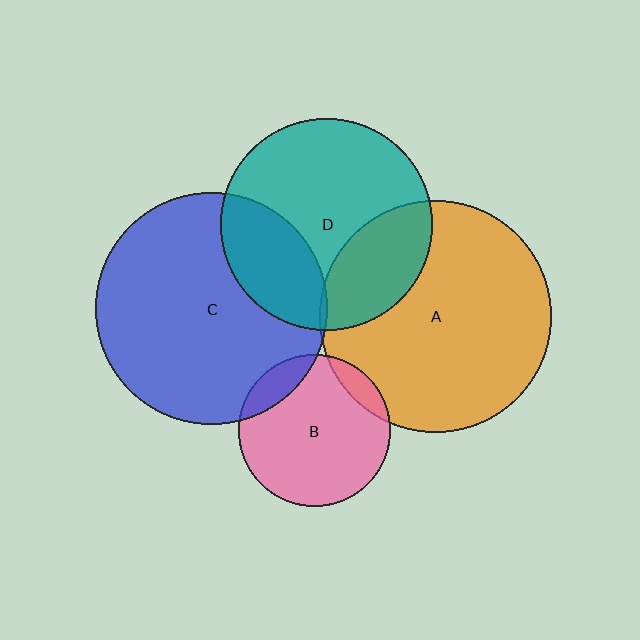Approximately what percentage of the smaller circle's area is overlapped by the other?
Approximately 25%.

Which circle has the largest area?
Circle A (orange).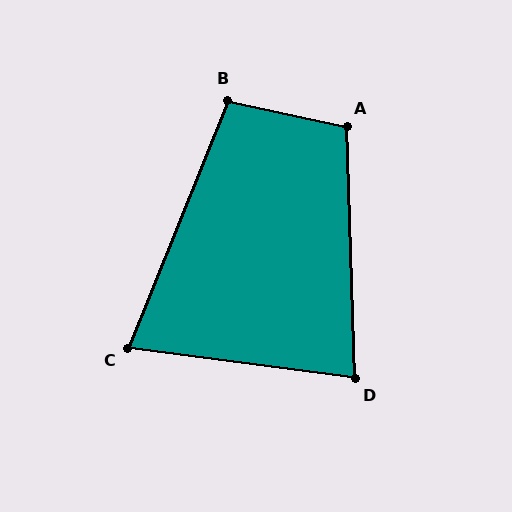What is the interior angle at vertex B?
Approximately 100 degrees (obtuse).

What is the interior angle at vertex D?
Approximately 80 degrees (acute).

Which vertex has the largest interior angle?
A, at approximately 104 degrees.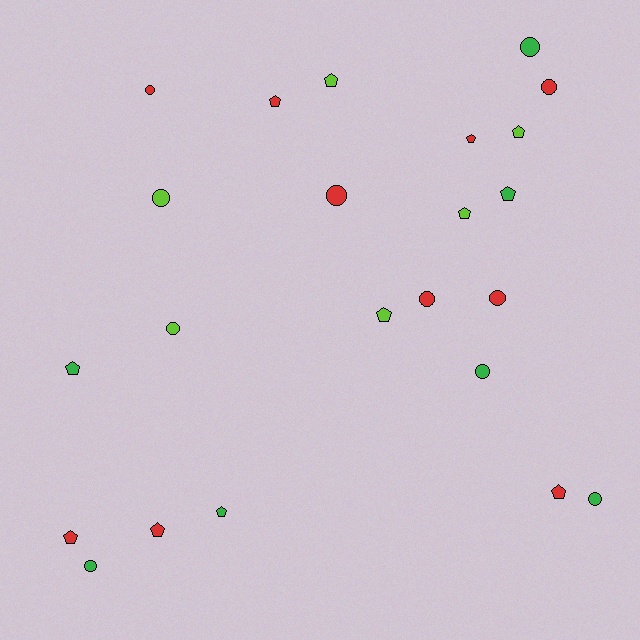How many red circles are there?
There are 5 red circles.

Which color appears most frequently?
Red, with 10 objects.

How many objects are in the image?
There are 23 objects.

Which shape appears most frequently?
Pentagon, with 12 objects.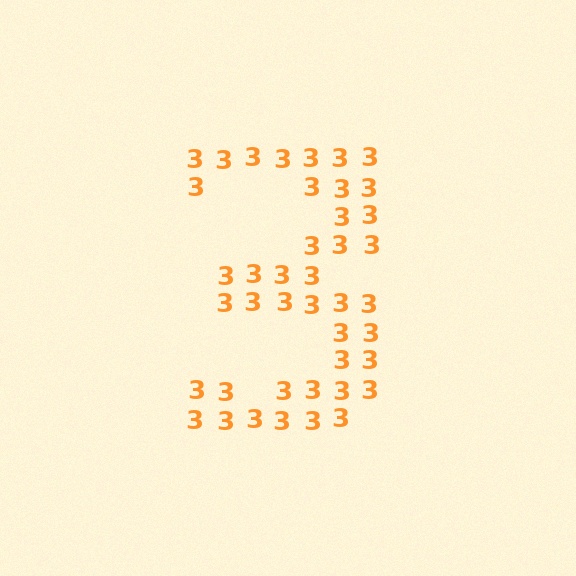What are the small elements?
The small elements are digit 3's.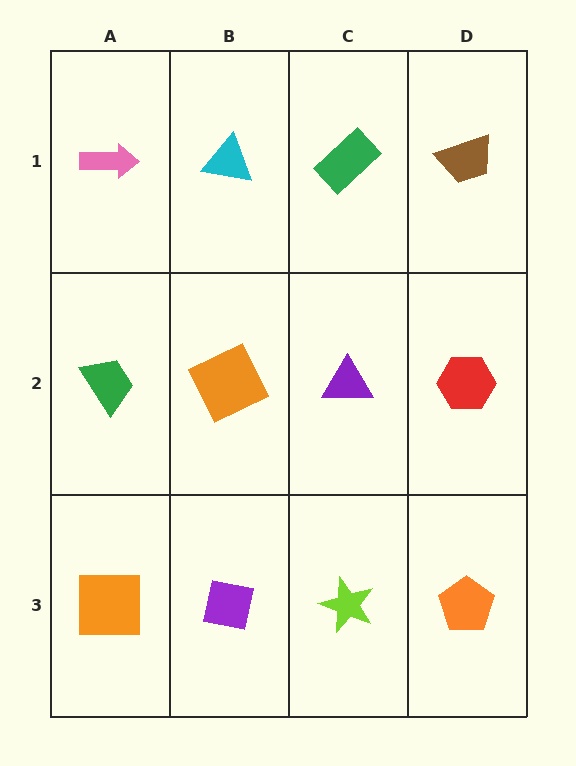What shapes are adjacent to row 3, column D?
A red hexagon (row 2, column D), a lime star (row 3, column C).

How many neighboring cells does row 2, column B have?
4.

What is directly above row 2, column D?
A brown trapezoid.